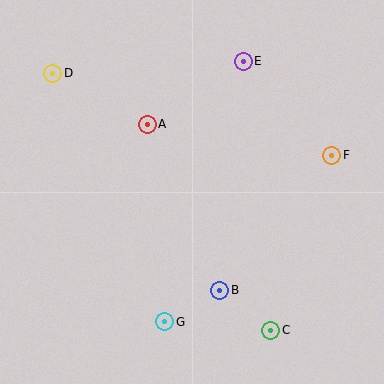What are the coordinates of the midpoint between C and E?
The midpoint between C and E is at (257, 196).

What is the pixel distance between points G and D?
The distance between G and D is 273 pixels.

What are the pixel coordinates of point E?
Point E is at (243, 61).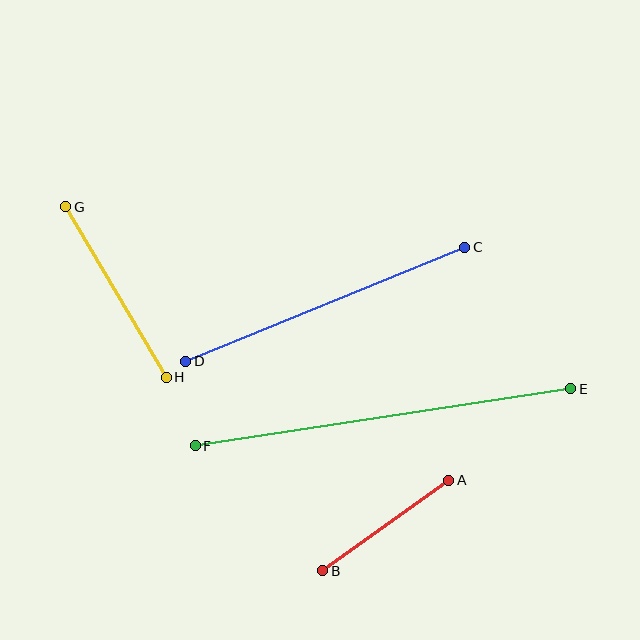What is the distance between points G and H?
The distance is approximately 198 pixels.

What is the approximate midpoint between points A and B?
The midpoint is at approximately (386, 526) pixels.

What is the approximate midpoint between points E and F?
The midpoint is at approximately (383, 417) pixels.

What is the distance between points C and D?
The distance is approximately 301 pixels.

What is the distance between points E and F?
The distance is approximately 380 pixels.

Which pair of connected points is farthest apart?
Points E and F are farthest apart.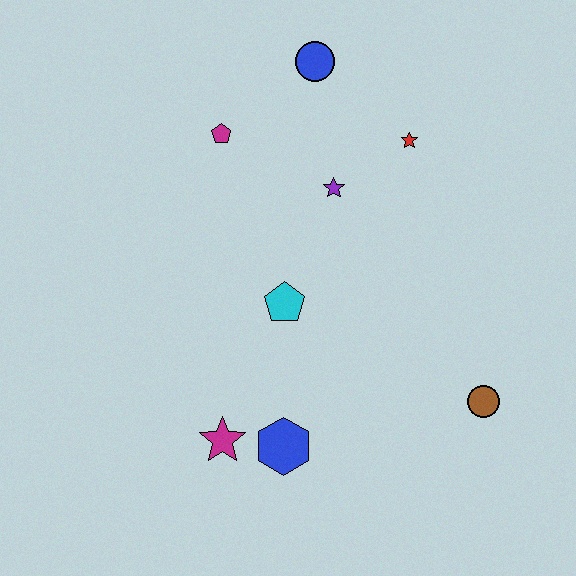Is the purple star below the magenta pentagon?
Yes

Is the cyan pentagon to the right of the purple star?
No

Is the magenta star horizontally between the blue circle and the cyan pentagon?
No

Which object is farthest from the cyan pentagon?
The blue circle is farthest from the cyan pentagon.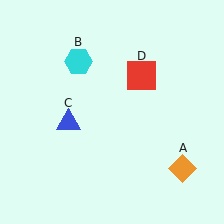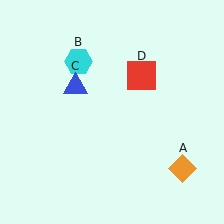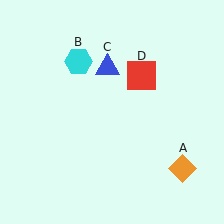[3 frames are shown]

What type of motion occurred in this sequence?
The blue triangle (object C) rotated clockwise around the center of the scene.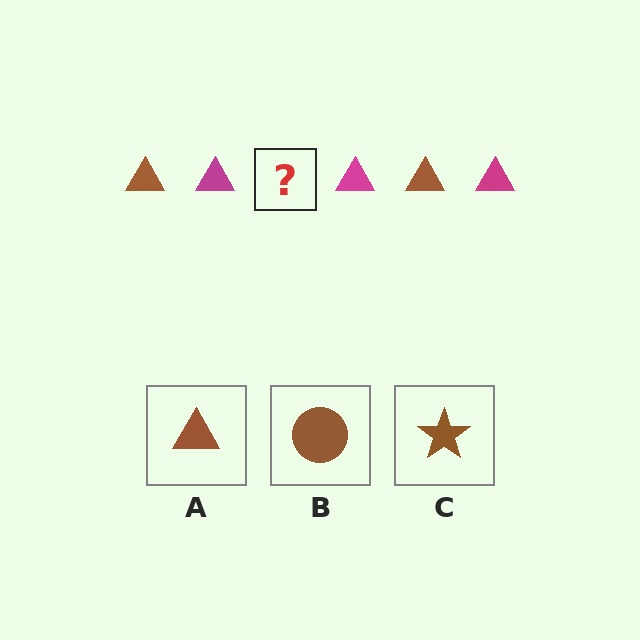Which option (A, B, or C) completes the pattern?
A.